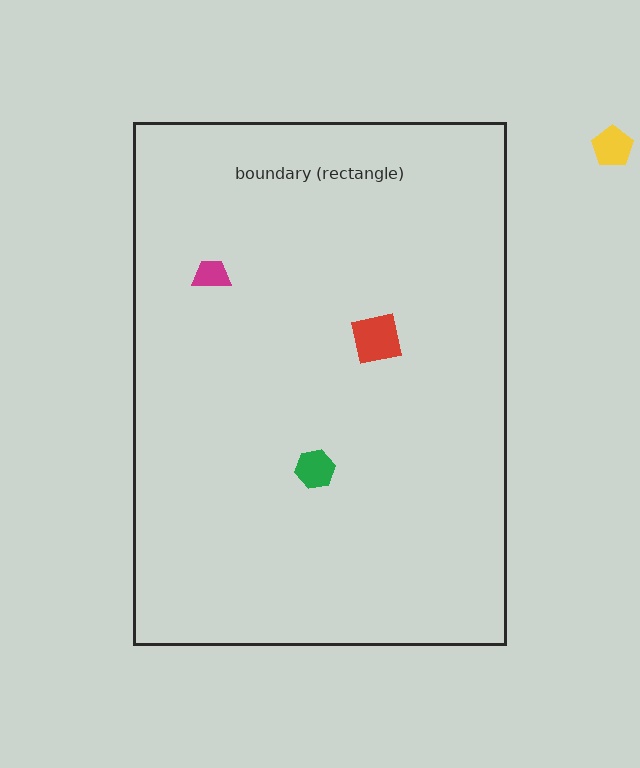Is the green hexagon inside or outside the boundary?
Inside.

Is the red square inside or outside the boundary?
Inside.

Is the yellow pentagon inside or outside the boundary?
Outside.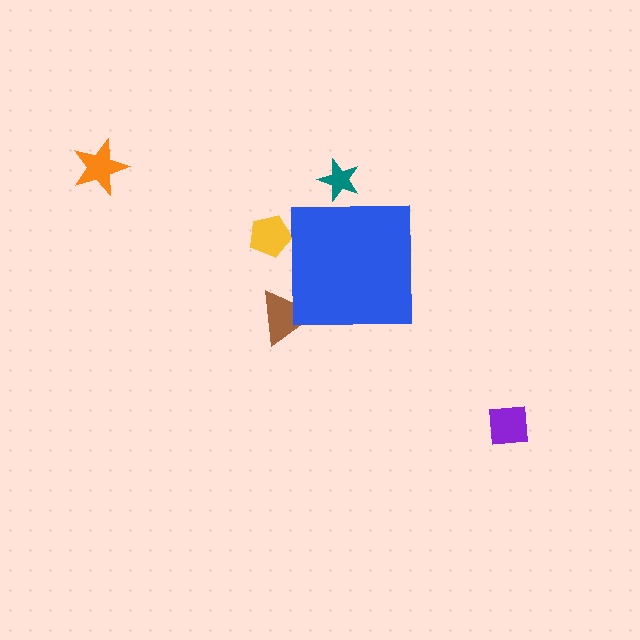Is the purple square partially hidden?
No, the purple square is fully visible.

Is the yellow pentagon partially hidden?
Yes, the yellow pentagon is partially hidden behind the blue square.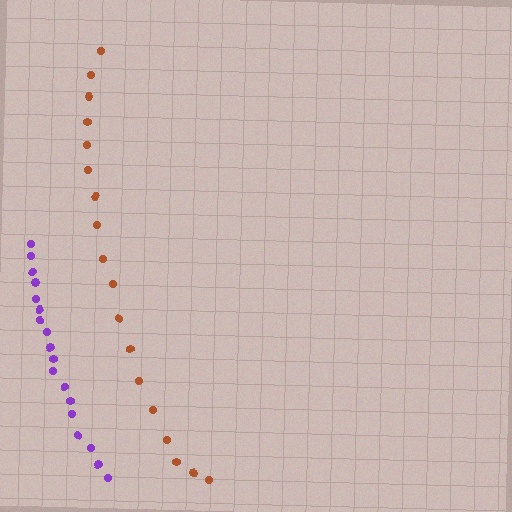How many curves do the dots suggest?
There are 2 distinct paths.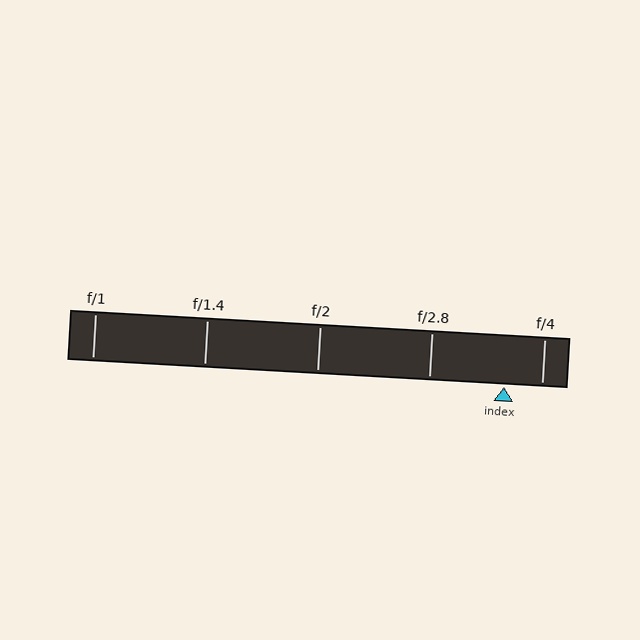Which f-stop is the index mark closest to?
The index mark is closest to f/4.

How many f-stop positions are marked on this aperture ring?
There are 5 f-stop positions marked.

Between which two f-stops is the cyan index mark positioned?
The index mark is between f/2.8 and f/4.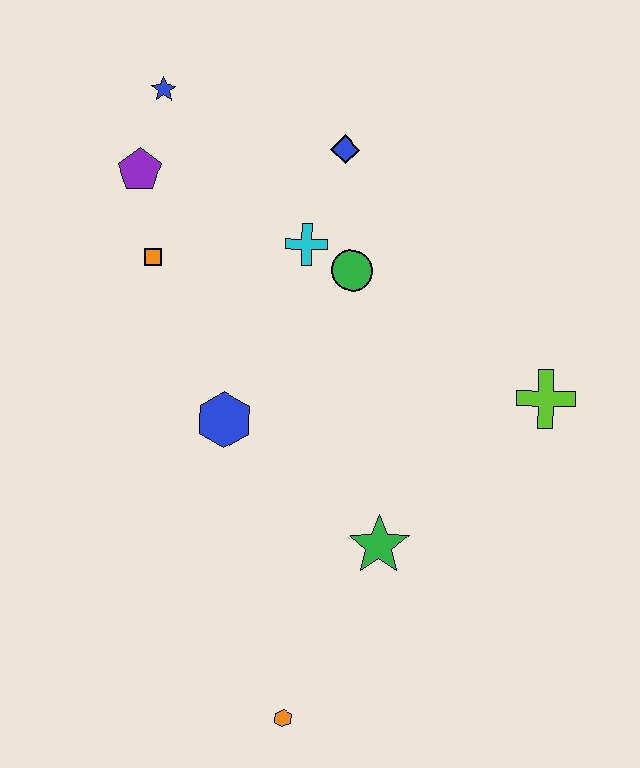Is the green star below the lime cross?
Yes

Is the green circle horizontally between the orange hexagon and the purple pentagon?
No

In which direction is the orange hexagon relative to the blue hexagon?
The orange hexagon is below the blue hexagon.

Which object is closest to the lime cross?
The green star is closest to the lime cross.